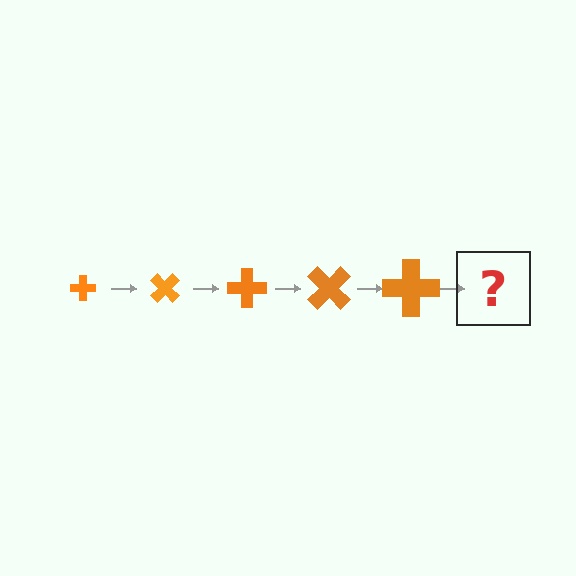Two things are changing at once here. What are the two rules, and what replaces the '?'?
The two rules are that the cross grows larger each step and it rotates 45 degrees each step. The '?' should be a cross, larger than the previous one and rotated 225 degrees from the start.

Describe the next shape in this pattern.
It should be a cross, larger than the previous one and rotated 225 degrees from the start.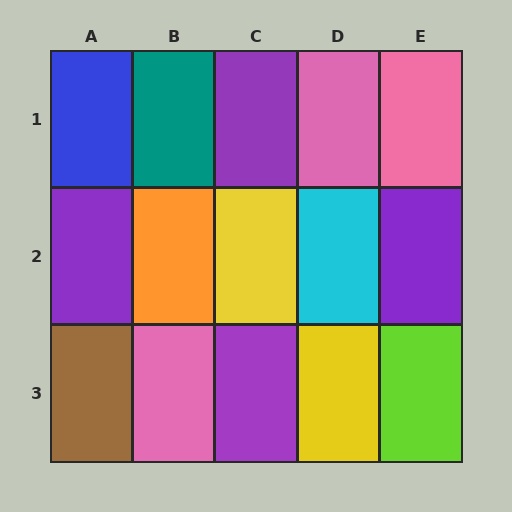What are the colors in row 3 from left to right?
Brown, pink, purple, yellow, lime.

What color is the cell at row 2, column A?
Purple.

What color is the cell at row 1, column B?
Teal.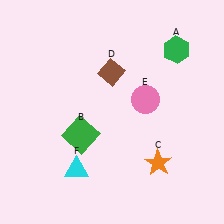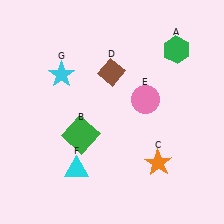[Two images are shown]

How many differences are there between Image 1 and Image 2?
There is 1 difference between the two images.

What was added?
A cyan star (G) was added in Image 2.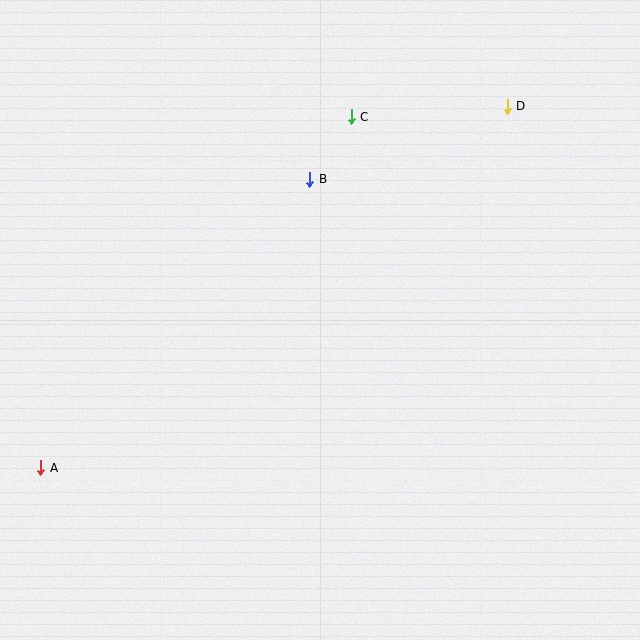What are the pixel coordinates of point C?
Point C is at (351, 117).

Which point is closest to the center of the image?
Point B at (310, 179) is closest to the center.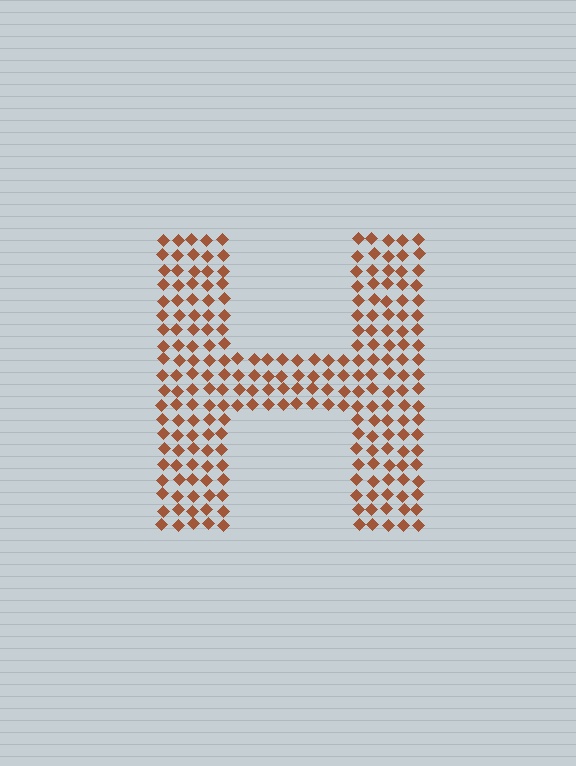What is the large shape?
The large shape is the letter H.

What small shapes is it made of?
It is made of small diamonds.